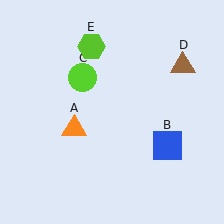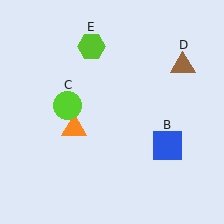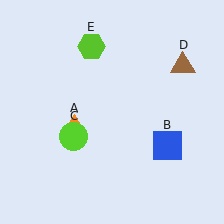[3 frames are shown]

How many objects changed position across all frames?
1 object changed position: lime circle (object C).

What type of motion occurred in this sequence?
The lime circle (object C) rotated counterclockwise around the center of the scene.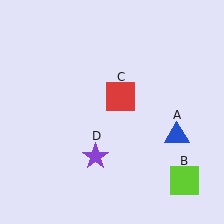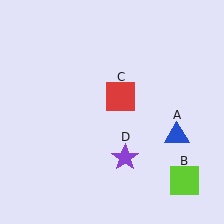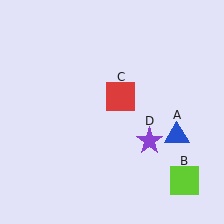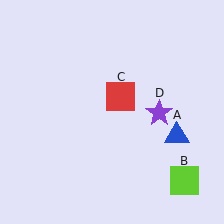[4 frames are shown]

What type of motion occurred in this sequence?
The purple star (object D) rotated counterclockwise around the center of the scene.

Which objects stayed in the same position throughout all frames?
Blue triangle (object A) and lime square (object B) and red square (object C) remained stationary.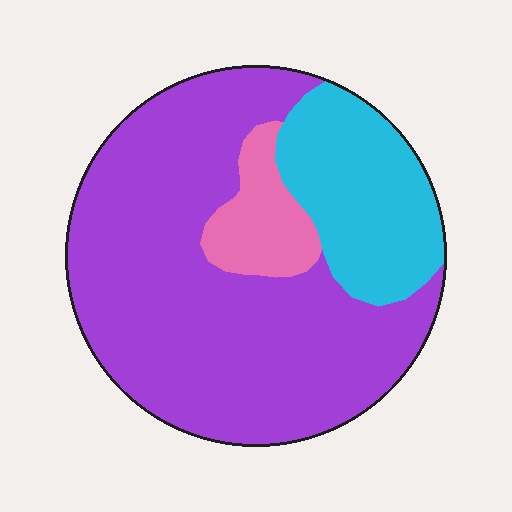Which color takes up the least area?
Pink, at roughly 10%.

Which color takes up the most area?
Purple, at roughly 70%.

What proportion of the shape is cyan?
Cyan takes up about one fifth (1/5) of the shape.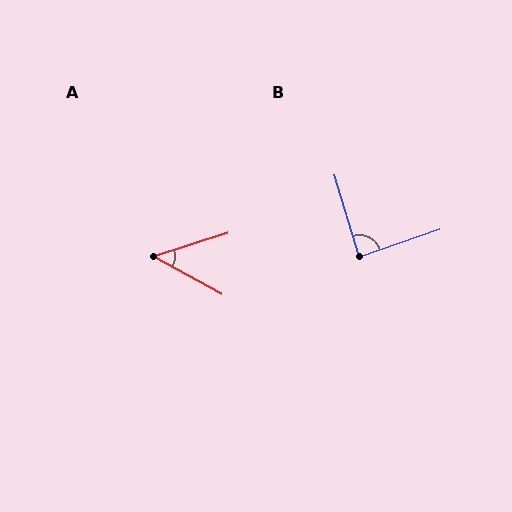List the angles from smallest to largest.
A (46°), B (87°).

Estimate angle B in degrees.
Approximately 87 degrees.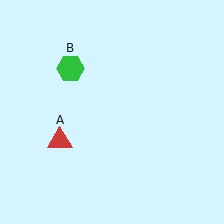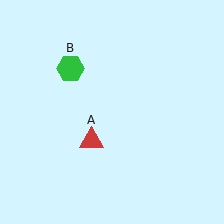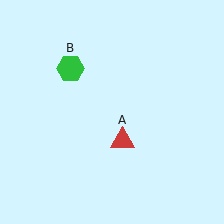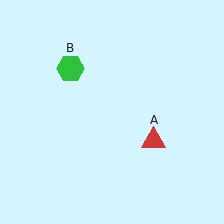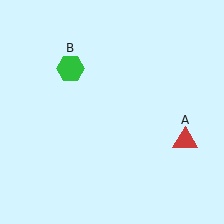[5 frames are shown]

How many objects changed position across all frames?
1 object changed position: red triangle (object A).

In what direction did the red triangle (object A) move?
The red triangle (object A) moved right.